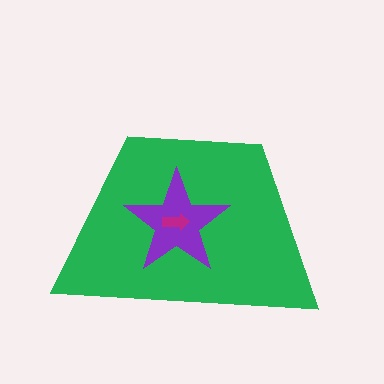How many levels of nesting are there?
3.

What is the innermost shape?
The magenta arrow.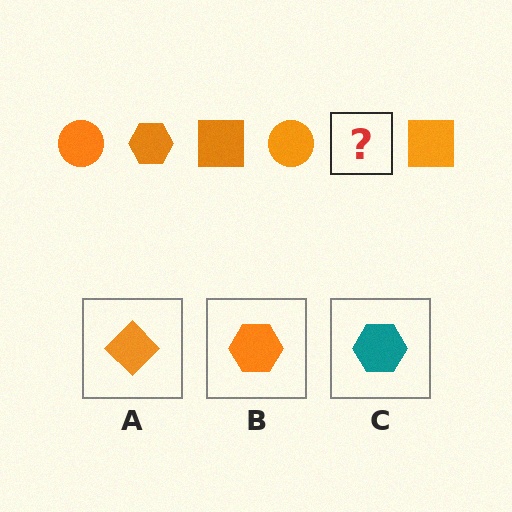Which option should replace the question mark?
Option B.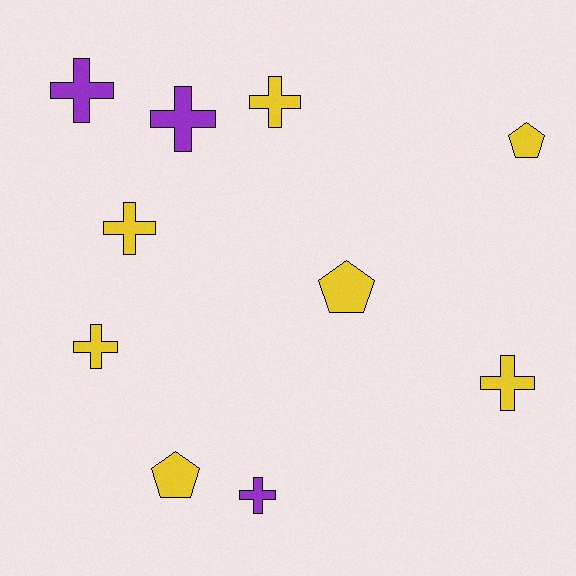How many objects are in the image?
There are 10 objects.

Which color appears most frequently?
Yellow, with 7 objects.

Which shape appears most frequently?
Cross, with 7 objects.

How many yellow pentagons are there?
There are 3 yellow pentagons.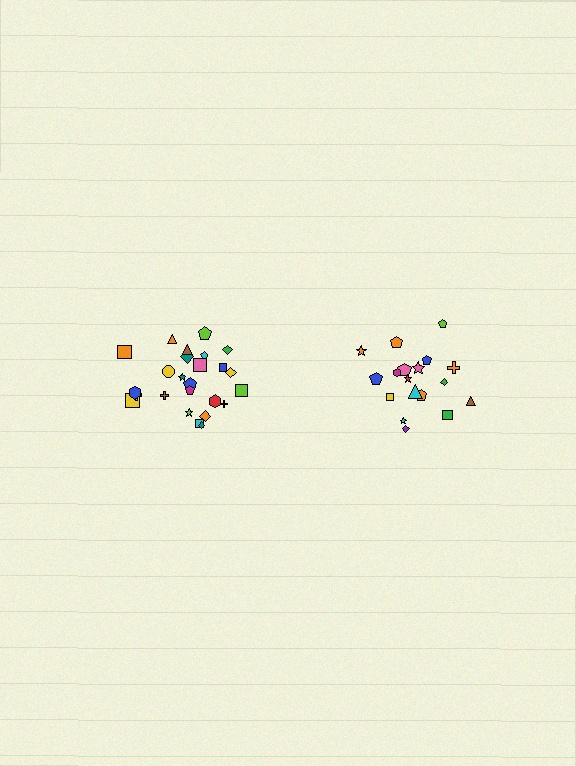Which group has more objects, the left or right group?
The left group.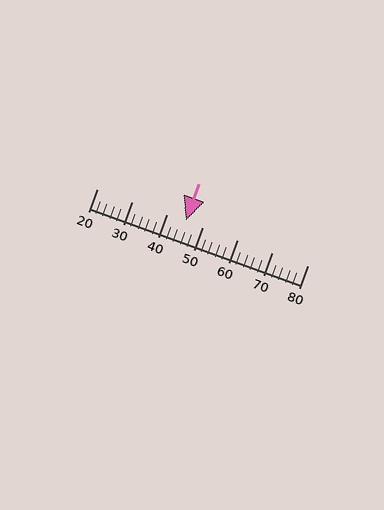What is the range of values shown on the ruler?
The ruler shows values from 20 to 80.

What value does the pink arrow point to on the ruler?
The pink arrow points to approximately 45.